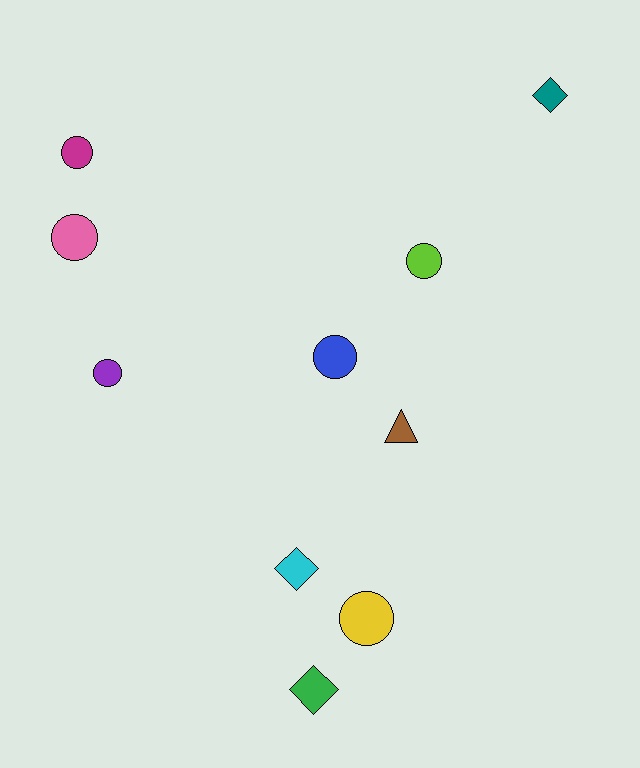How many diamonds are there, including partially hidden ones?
There are 3 diamonds.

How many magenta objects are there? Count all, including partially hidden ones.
There is 1 magenta object.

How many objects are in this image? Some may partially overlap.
There are 10 objects.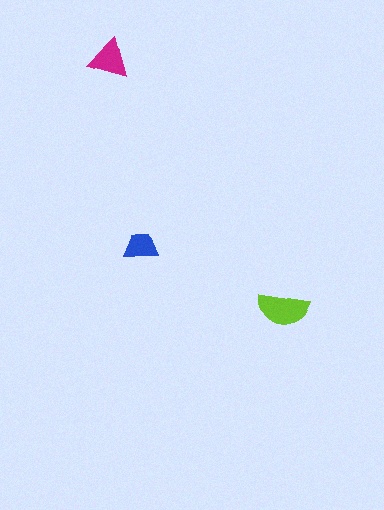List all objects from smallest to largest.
The blue trapezoid, the magenta triangle, the lime semicircle.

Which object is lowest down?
The lime semicircle is bottommost.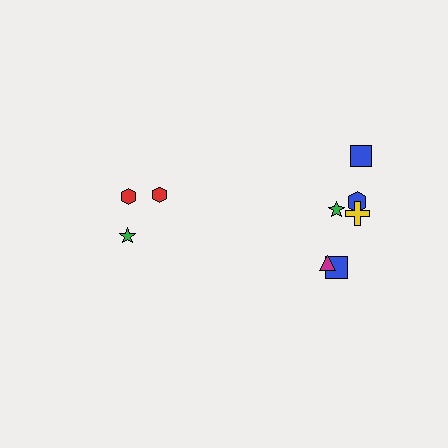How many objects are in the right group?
There are 6 objects.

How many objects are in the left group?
There are 3 objects.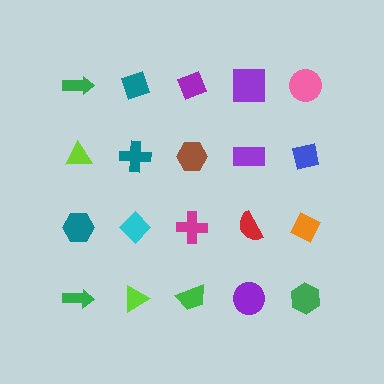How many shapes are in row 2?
5 shapes.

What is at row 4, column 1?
A green arrow.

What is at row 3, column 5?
An orange diamond.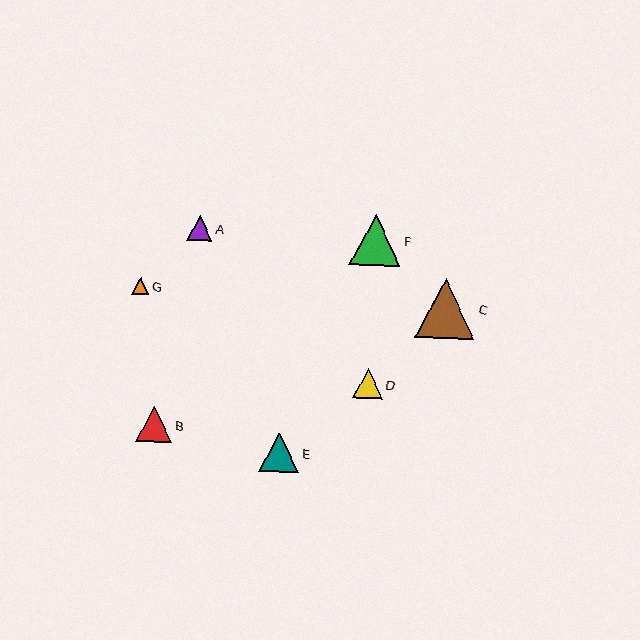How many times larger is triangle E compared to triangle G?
Triangle E is approximately 2.3 times the size of triangle G.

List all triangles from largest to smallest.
From largest to smallest: C, F, E, B, D, A, G.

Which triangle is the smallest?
Triangle G is the smallest with a size of approximately 17 pixels.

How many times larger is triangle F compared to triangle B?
Triangle F is approximately 1.4 times the size of triangle B.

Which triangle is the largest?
Triangle C is the largest with a size of approximately 60 pixels.